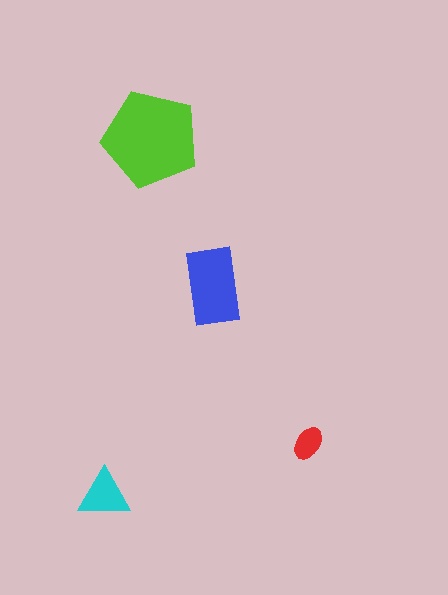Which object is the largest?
The lime pentagon.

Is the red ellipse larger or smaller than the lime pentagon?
Smaller.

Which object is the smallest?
The red ellipse.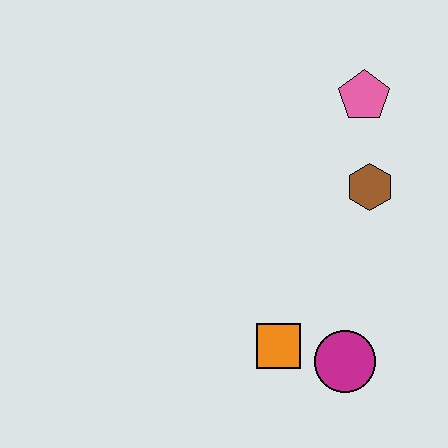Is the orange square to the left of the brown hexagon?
Yes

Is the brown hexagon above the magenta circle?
Yes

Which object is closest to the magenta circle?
The orange square is closest to the magenta circle.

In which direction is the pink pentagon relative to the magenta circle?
The pink pentagon is above the magenta circle.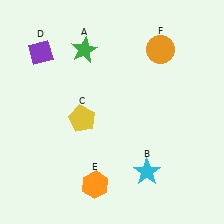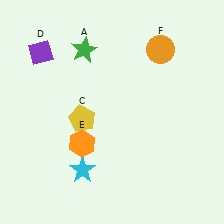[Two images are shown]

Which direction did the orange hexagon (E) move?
The orange hexagon (E) moved up.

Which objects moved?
The objects that moved are: the cyan star (B), the orange hexagon (E).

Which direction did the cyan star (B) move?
The cyan star (B) moved left.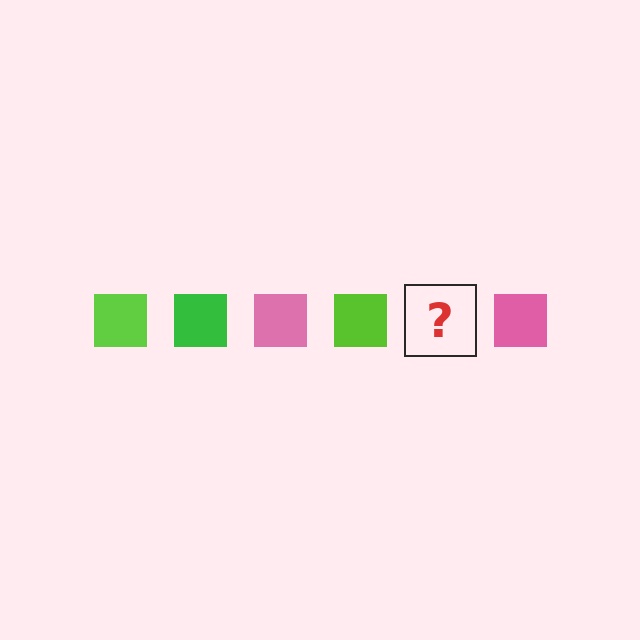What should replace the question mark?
The question mark should be replaced with a green square.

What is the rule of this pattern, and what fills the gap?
The rule is that the pattern cycles through lime, green, pink squares. The gap should be filled with a green square.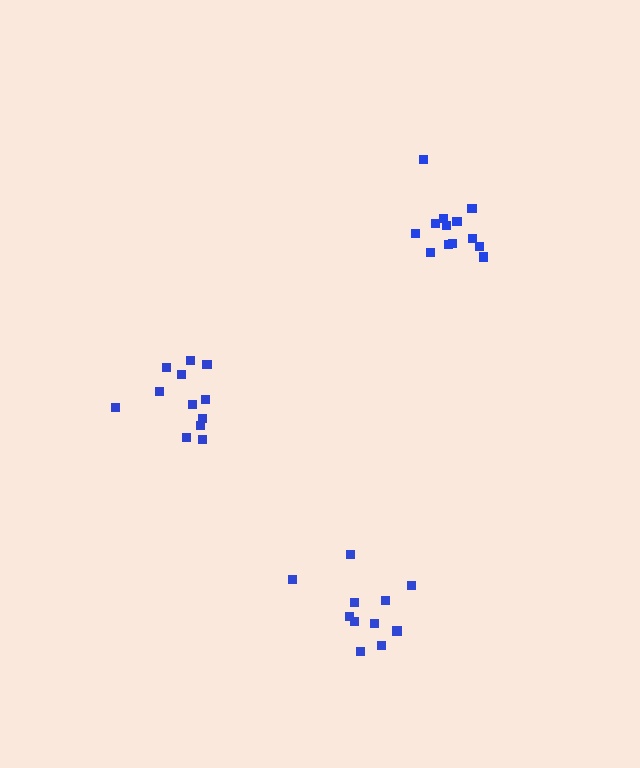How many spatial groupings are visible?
There are 3 spatial groupings.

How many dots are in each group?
Group 1: 12 dots, Group 2: 11 dots, Group 3: 13 dots (36 total).